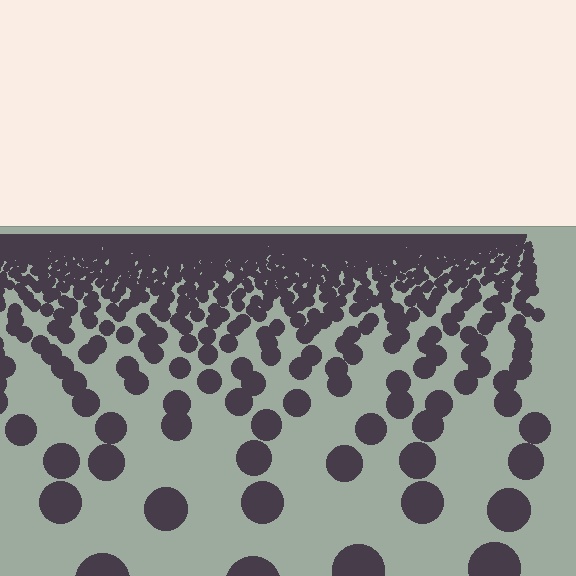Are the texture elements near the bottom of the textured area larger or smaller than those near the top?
Larger. Near the bottom, elements are closer to the viewer and appear at a bigger on-screen size.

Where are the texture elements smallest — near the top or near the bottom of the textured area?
Near the top.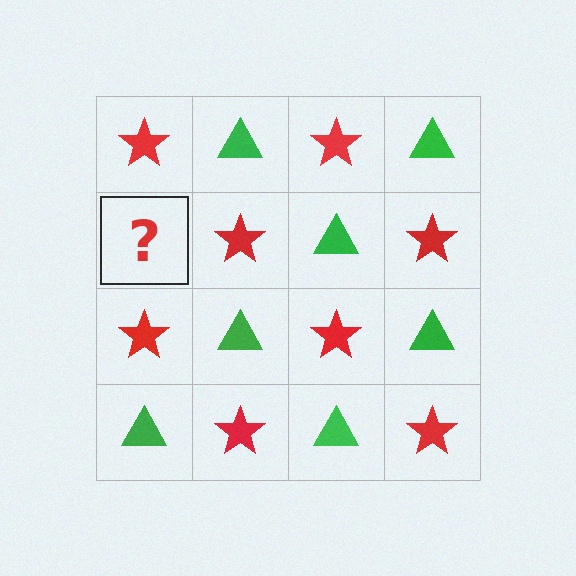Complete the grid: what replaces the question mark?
The question mark should be replaced with a green triangle.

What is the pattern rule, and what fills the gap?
The rule is that it alternates red star and green triangle in a checkerboard pattern. The gap should be filled with a green triangle.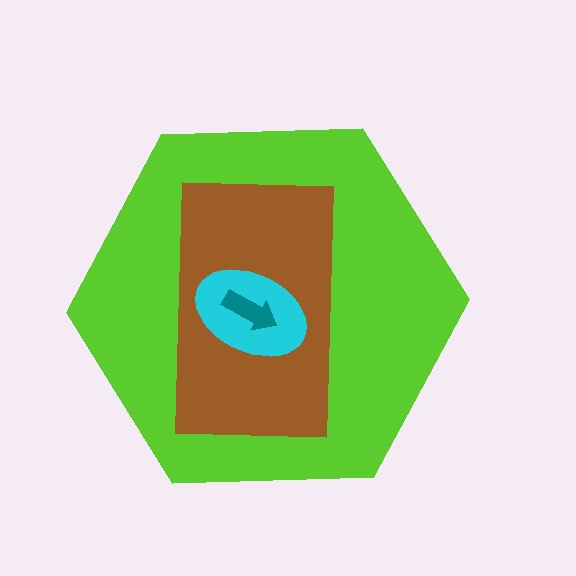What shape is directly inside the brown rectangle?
The cyan ellipse.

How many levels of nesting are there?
4.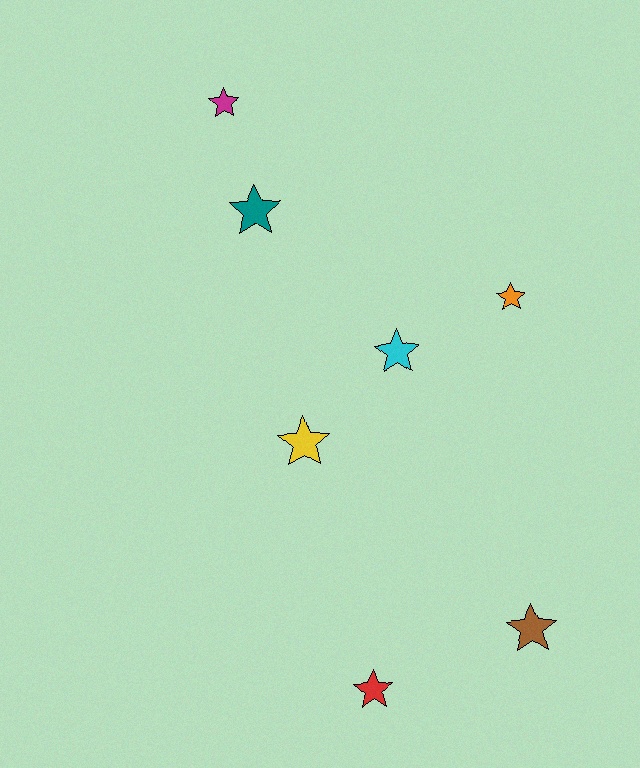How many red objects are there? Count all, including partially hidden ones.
There is 1 red object.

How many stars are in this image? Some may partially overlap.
There are 7 stars.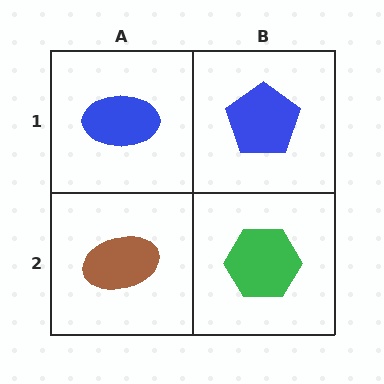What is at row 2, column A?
A brown ellipse.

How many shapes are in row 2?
2 shapes.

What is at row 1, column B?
A blue pentagon.